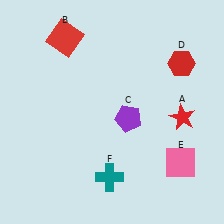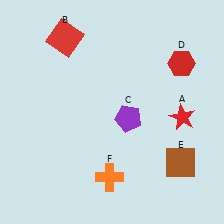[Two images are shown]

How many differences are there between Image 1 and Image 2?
There are 2 differences between the two images.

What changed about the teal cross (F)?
In Image 1, F is teal. In Image 2, it changed to orange.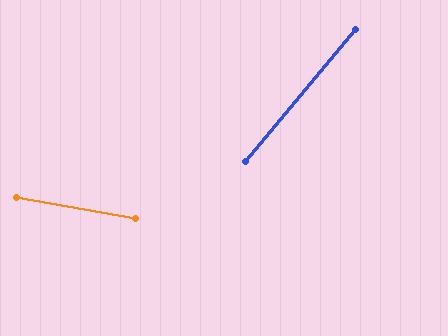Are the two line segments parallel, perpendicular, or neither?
Neither parallel nor perpendicular — they differ by about 60°.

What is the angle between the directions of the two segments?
Approximately 60 degrees.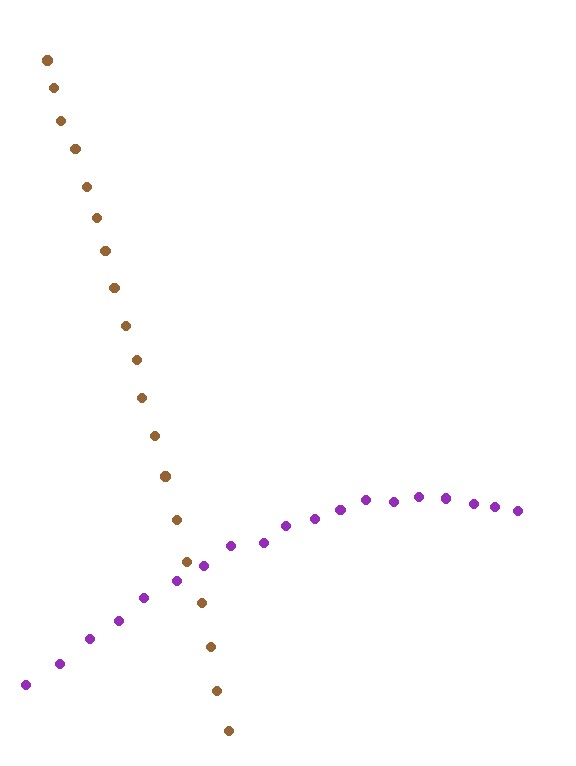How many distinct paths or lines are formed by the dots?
There are 2 distinct paths.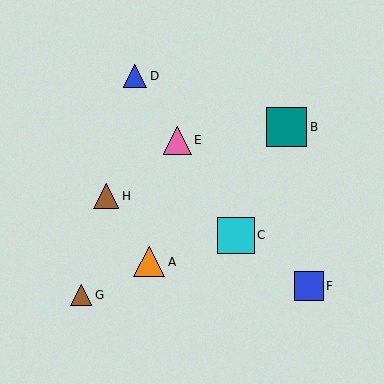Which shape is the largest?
The teal square (labeled B) is the largest.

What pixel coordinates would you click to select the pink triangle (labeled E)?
Click at (177, 140) to select the pink triangle E.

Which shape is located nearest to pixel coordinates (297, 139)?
The teal square (labeled B) at (287, 127) is nearest to that location.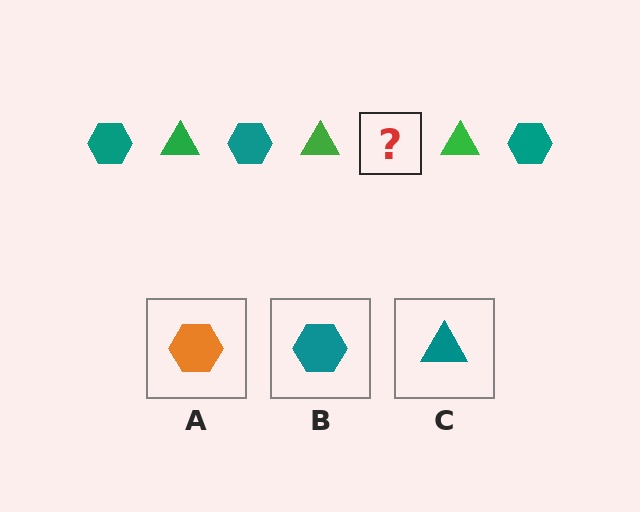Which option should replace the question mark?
Option B.